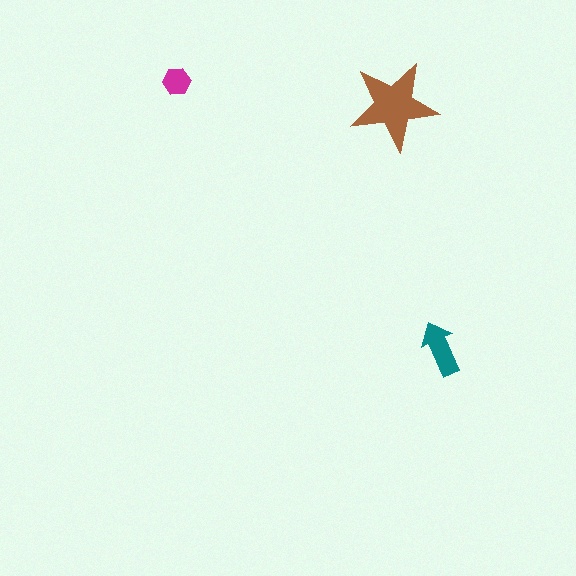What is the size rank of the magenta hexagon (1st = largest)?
3rd.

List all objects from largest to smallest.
The brown star, the teal arrow, the magenta hexagon.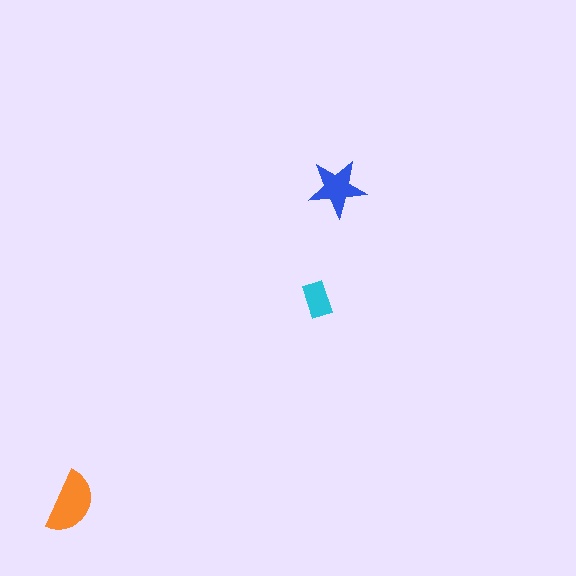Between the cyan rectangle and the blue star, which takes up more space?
The blue star.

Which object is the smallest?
The cyan rectangle.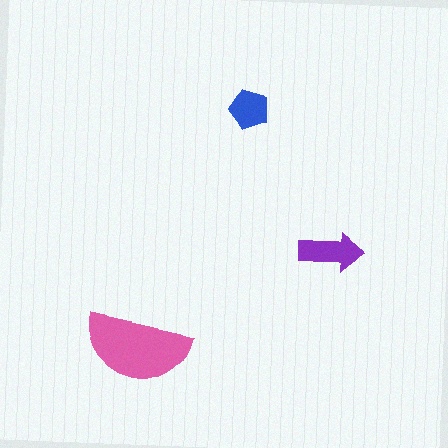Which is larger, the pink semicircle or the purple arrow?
The pink semicircle.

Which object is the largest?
The pink semicircle.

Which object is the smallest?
The blue pentagon.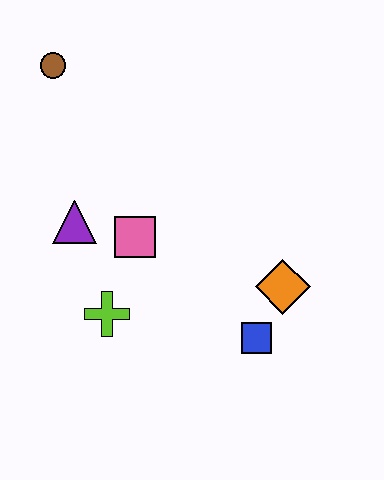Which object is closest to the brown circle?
The purple triangle is closest to the brown circle.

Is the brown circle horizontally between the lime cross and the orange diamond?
No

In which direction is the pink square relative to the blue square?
The pink square is to the left of the blue square.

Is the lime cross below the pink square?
Yes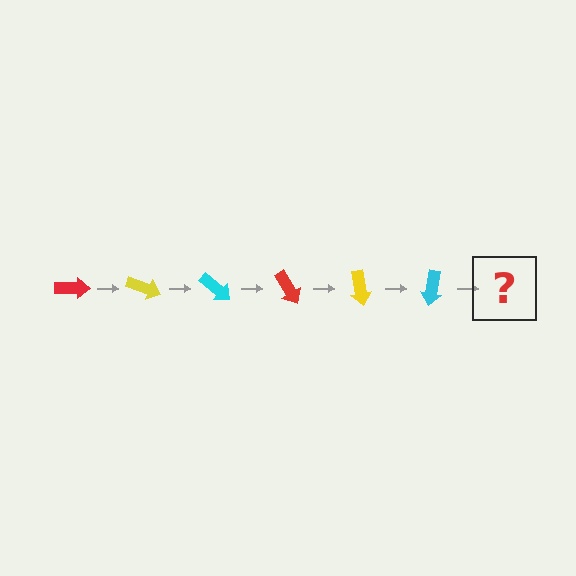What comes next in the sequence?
The next element should be a red arrow, rotated 120 degrees from the start.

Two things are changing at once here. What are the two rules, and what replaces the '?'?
The two rules are that it rotates 20 degrees each step and the color cycles through red, yellow, and cyan. The '?' should be a red arrow, rotated 120 degrees from the start.